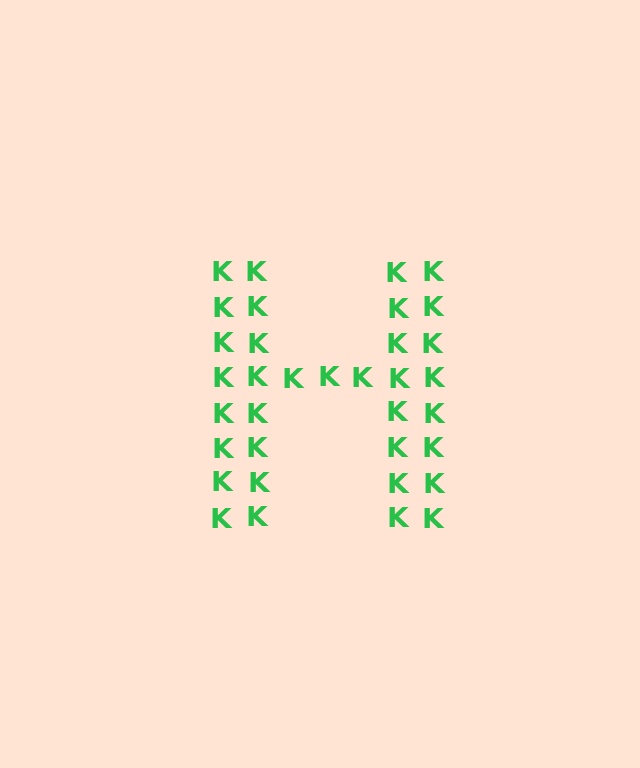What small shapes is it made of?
It is made of small letter K's.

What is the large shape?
The large shape is the letter H.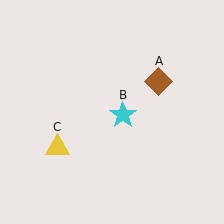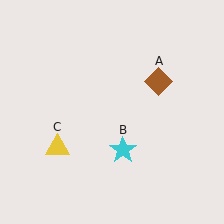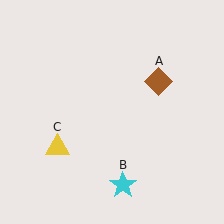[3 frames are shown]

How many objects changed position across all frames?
1 object changed position: cyan star (object B).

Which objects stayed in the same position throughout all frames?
Brown diamond (object A) and yellow triangle (object C) remained stationary.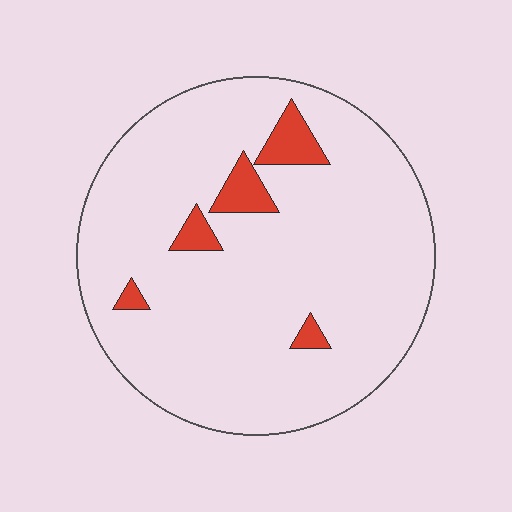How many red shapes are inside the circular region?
5.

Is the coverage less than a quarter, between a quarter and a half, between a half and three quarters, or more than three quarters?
Less than a quarter.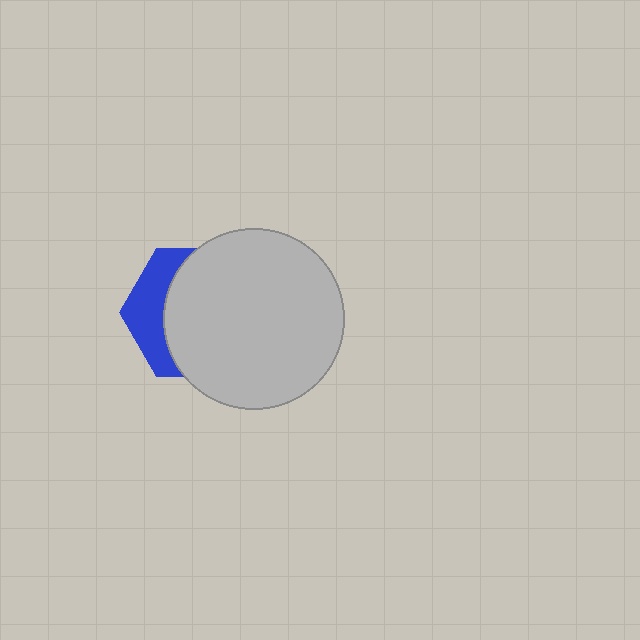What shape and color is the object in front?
The object in front is a light gray circle.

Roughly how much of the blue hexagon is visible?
A small part of it is visible (roughly 31%).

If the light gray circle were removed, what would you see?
You would see the complete blue hexagon.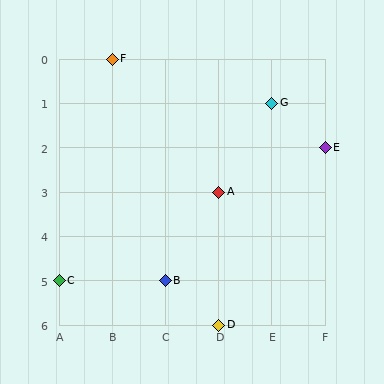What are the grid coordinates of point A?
Point A is at grid coordinates (D, 3).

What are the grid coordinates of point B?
Point B is at grid coordinates (C, 5).